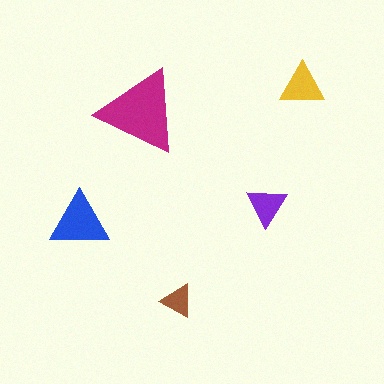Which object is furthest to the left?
The blue triangle is leftmost.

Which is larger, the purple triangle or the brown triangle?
The purple one.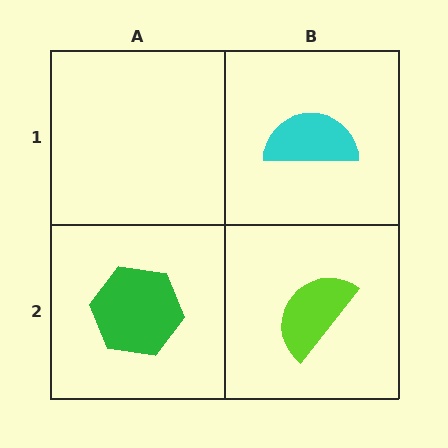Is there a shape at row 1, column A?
No, that cell is empty.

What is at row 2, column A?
A green hexagon.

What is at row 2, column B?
A lime semicircle.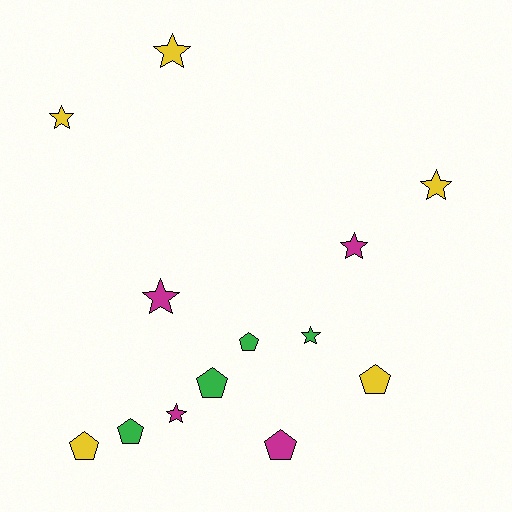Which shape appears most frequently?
Star, with 7 objects.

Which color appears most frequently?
Yellow, with 5 objects.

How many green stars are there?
There is 1 green star.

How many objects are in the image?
There are 13 objects.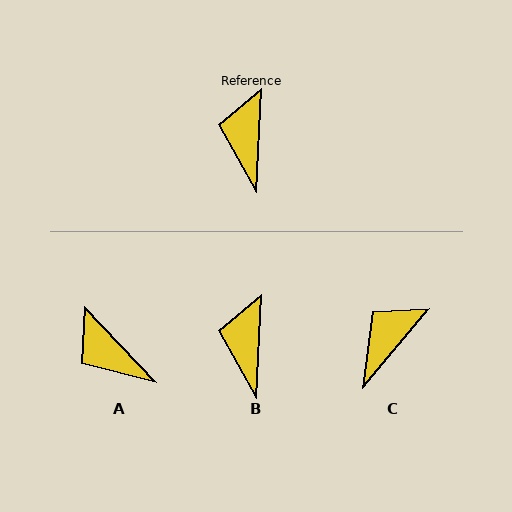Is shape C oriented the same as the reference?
No, it is off by about 37 degrees.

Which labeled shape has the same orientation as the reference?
B.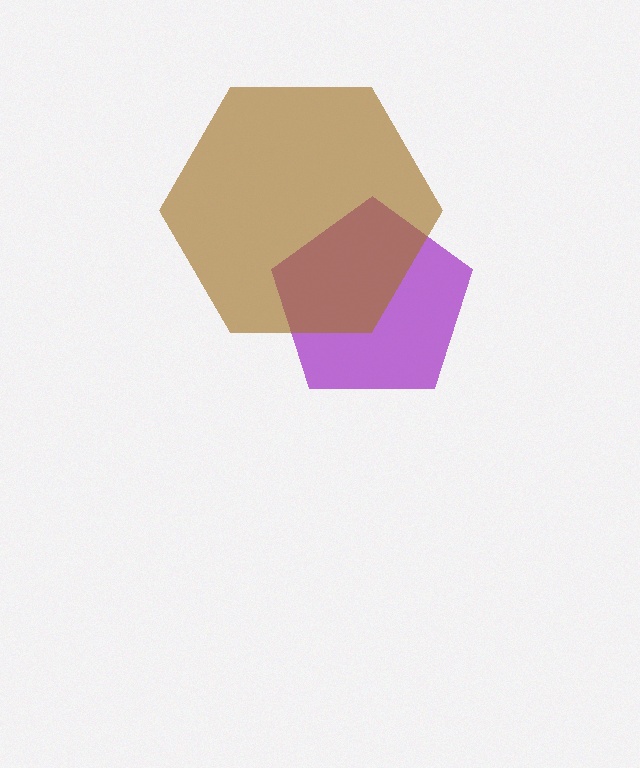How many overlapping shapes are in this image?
There are 2 overlapping shapes in the image.